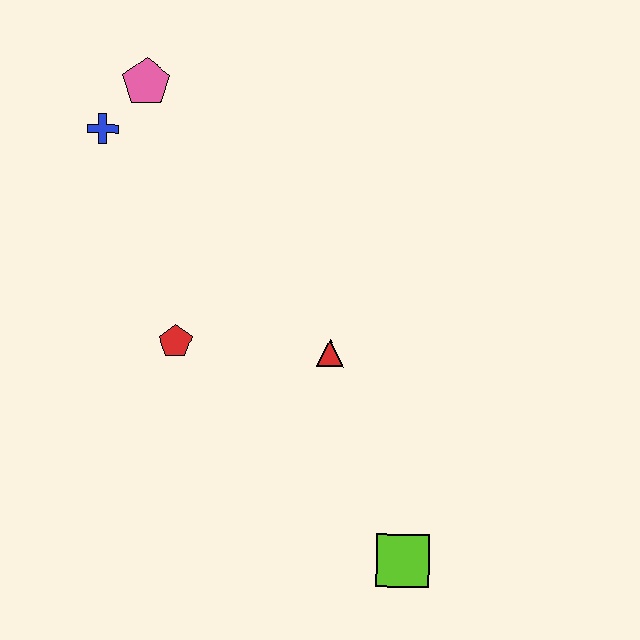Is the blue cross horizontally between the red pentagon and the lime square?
No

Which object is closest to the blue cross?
The pink pentagon is closest to the blue cross.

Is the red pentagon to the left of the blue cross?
No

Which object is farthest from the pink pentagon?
The lime square is farthest from the pink pentagon.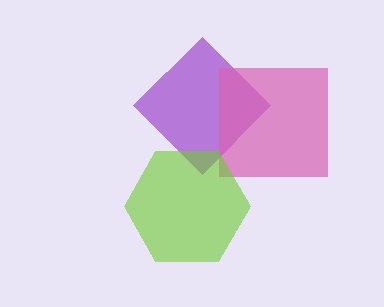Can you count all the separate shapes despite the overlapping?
Yes, there are 3 separate shapes.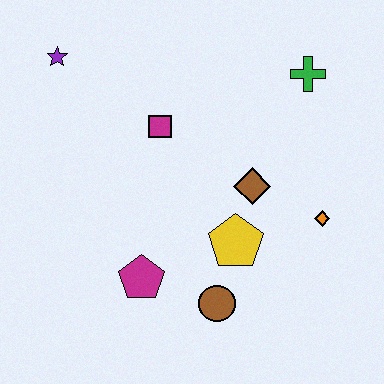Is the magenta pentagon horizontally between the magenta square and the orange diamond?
No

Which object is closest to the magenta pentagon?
The brown circle is closest to the magenta pentagon.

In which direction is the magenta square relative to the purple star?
The magenta square is to the right of the purple star.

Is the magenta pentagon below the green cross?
Yes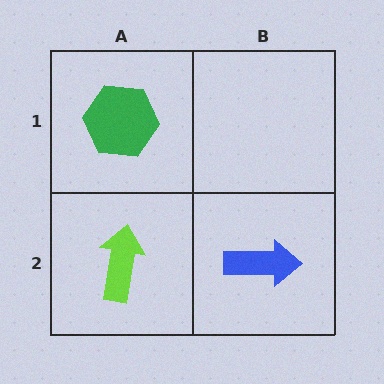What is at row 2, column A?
A lime arrow.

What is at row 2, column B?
A blue arrow.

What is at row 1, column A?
A green hexagon.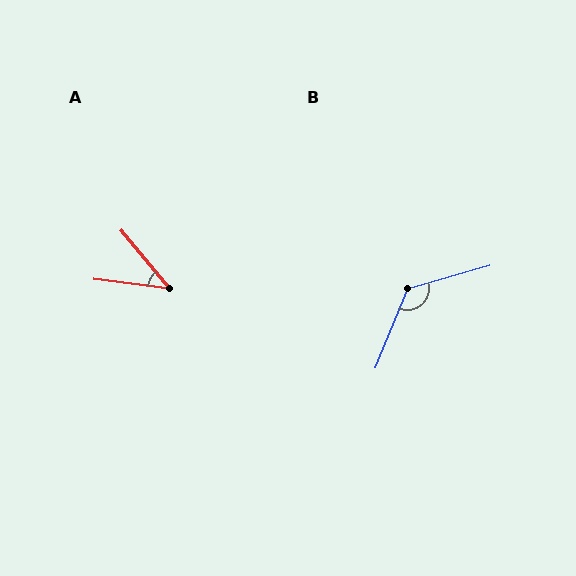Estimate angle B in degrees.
Approximately 128 degrees.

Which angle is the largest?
B, at approximately 128 degrees.